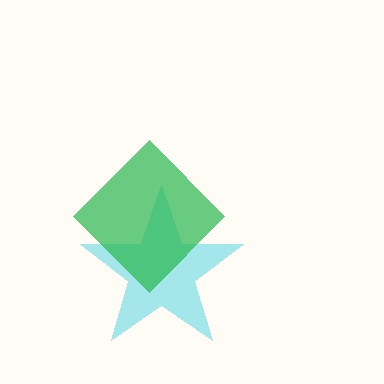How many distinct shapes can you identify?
There are 2 distinct shapes: a cyan star, a green diamond.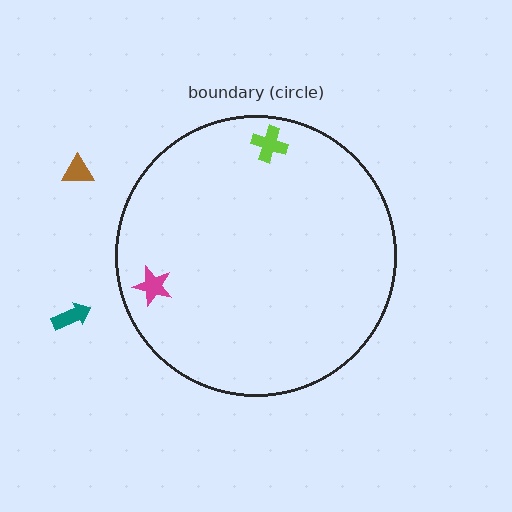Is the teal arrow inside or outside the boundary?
Outside.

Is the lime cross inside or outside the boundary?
Inside.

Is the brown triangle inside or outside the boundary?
Outside.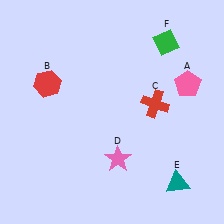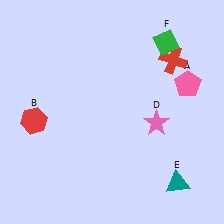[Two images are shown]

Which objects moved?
The objects that moved are: the red hexagon (B), the red cross (C), the pink star (D).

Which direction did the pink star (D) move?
The pink star (D) moved right.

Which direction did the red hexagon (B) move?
The red hexagon (B) moved down.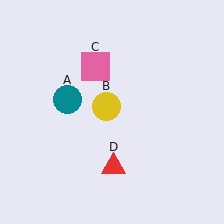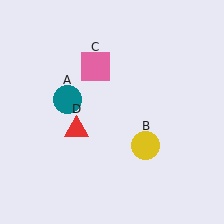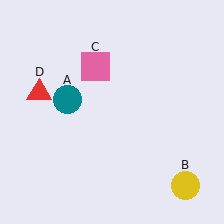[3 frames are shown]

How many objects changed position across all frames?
2 objects changed position: yellow circle (object B), red triangle (object D).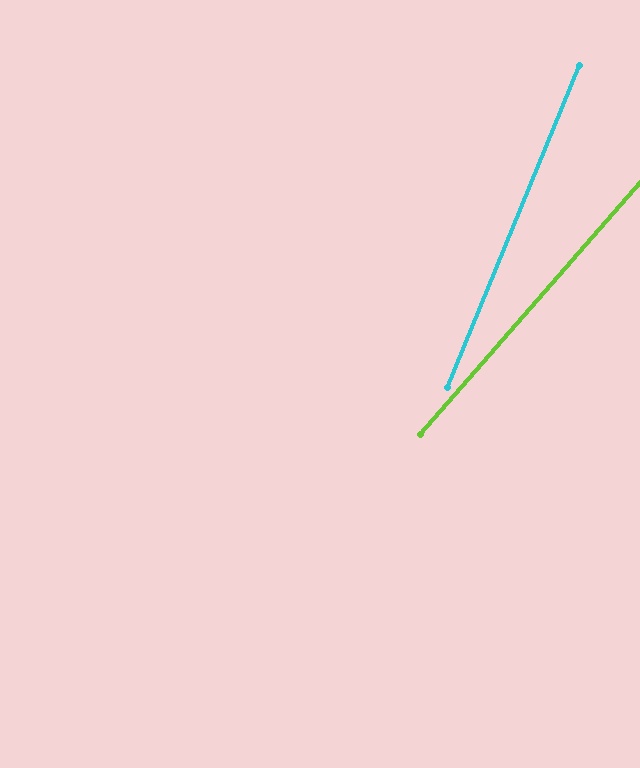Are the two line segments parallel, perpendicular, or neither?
Neither parallel nor perpendicular — they differ by about 19°.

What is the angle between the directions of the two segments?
Approximately 19 degrees.